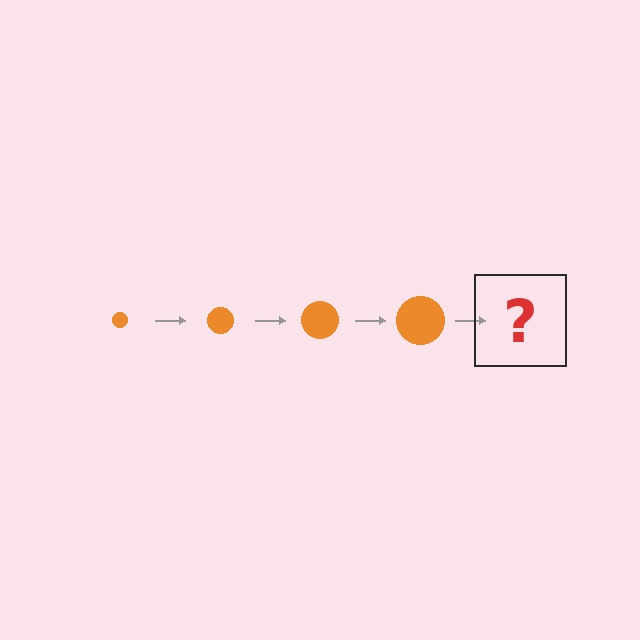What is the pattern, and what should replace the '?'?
The pattern is that the circle gets progressively larger each step. The '?' should be an orange circle, larger than the previous one.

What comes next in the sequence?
The next element should be an orange circle, larger than the previous one.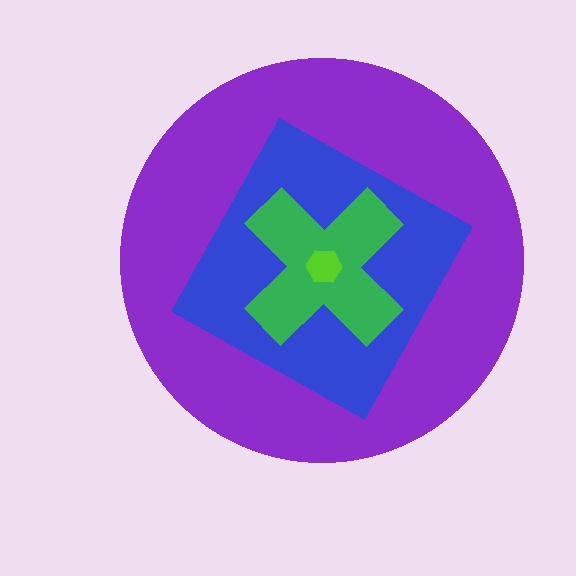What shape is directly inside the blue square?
The green cross.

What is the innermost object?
The lime hexagon.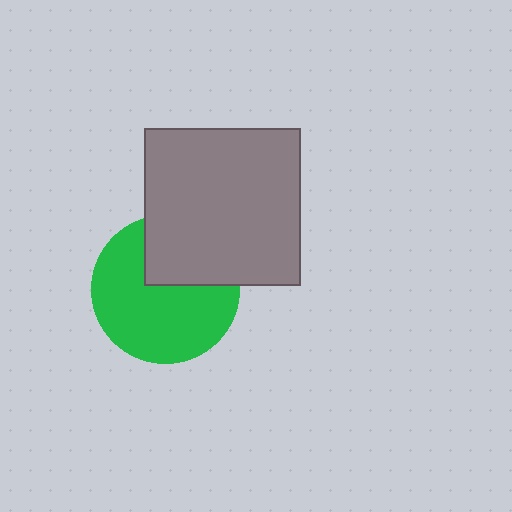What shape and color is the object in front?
The object in front is a gray square.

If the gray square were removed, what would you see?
You would see the complete green circle.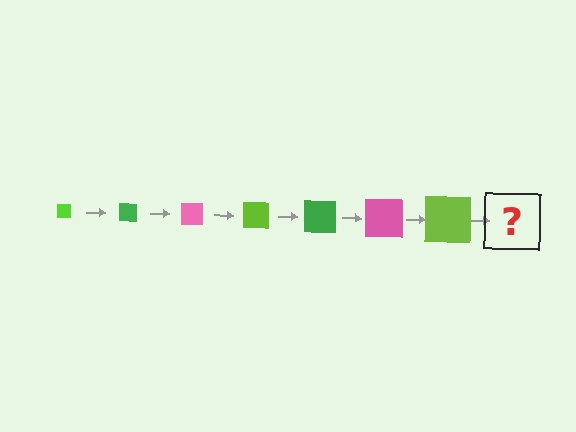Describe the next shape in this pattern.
It should be a green square, larger than the previous one.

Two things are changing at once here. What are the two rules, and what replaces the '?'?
The two rules are that the square grows larger each step and the color cycles through lime, green, and pink. The '?' should be a green square, larger than the previous one.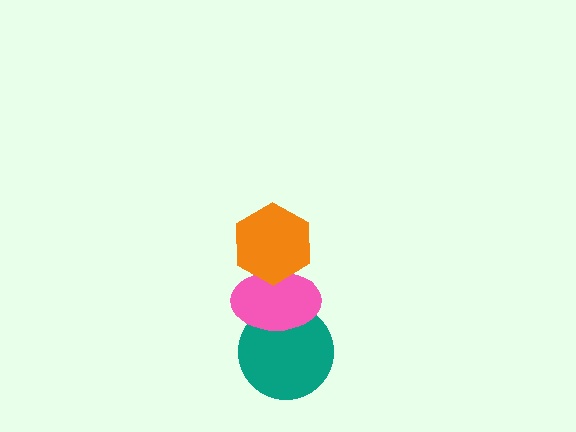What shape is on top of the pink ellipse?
The orange hexagon is on top of the pink ellipse.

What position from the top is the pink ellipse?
The pink ellipse is 2nd from the top.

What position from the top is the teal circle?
The teal circle is 3rd from the top.